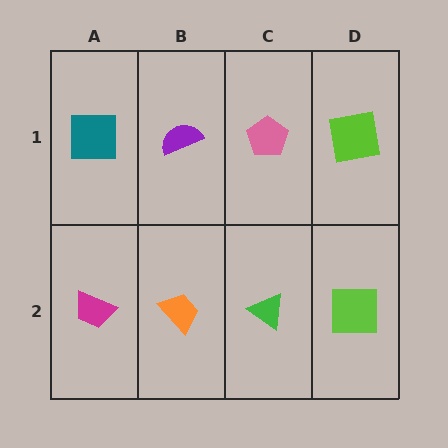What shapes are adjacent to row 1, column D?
A lime square (row 2, column D), a pink pentagon (row 1, column C).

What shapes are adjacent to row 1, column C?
A green triangle (row 2, column C), a purple semicircle (row 1, column B), a lime square (row 1, column D).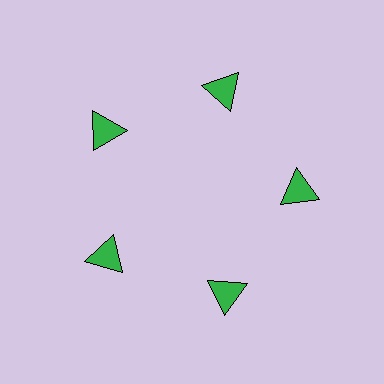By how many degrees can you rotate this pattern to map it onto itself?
The pattern maps onto itself every 72 degrees of rotation.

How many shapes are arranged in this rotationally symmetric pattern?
There are 5 shapes, arranged in 5 groups of 1.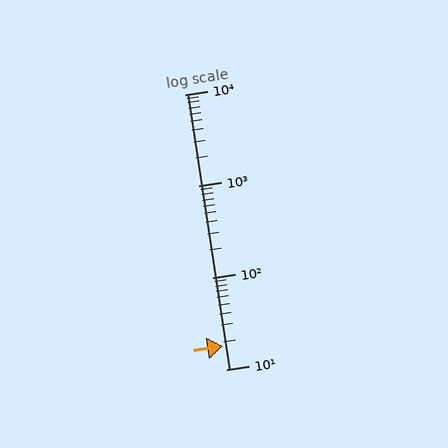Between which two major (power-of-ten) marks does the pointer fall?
The pointer is between 10 and 100.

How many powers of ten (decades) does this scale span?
The scale spans 3 decades, from 10 to 10000.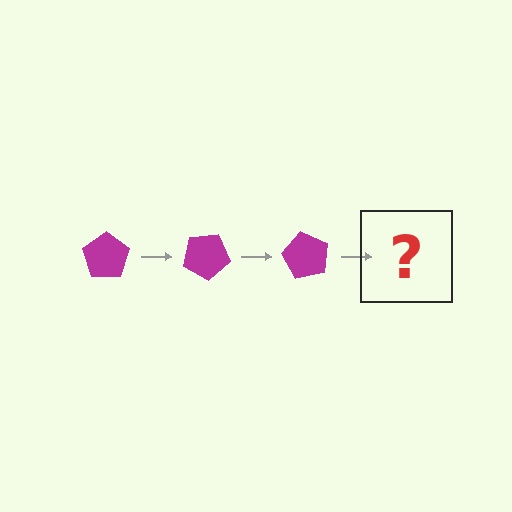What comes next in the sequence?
The next element should be a magenta pentagon rotated 90 degrees.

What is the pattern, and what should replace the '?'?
The pattern is that the pentagon rotates 30 degrees each step. The '?' should be a magenta pentagon rotated 90 degrees.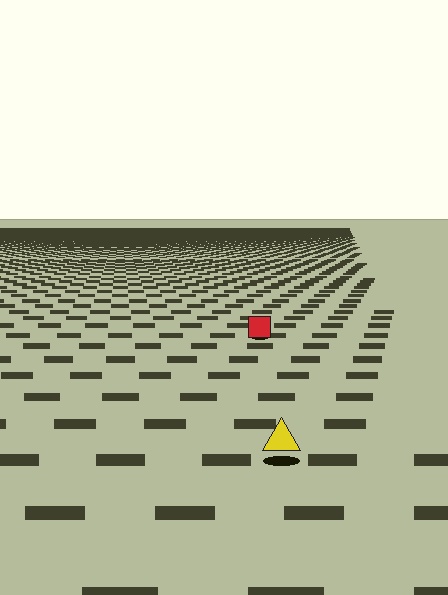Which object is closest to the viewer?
The yellow triangle is closest. The texture marks near it are larger and more spread out.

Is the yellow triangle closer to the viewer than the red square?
Yes. The yellow triangle is closer — you can tell from the texture gradient: the ground texture is coarser near it.